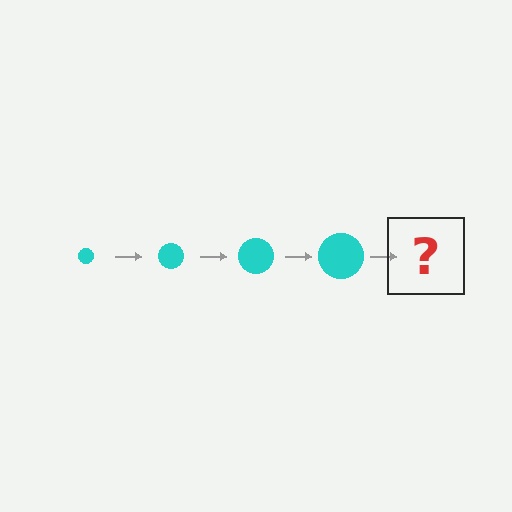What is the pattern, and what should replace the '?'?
The pattern is that the circle gets progressively larger each step. The '?' should be a cyan circle, larger than the previous one.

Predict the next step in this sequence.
The next step is a cyan circle, larger than the previous one.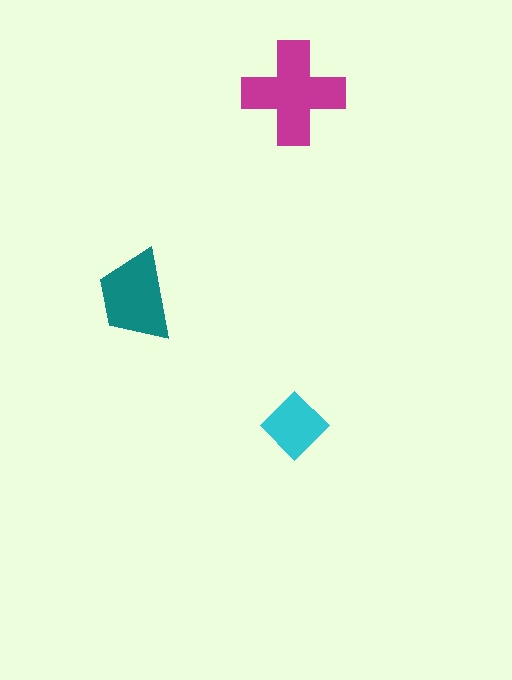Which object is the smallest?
The cyan diamond.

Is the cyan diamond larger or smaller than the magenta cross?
Smaller.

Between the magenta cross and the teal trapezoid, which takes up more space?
The magenta cross.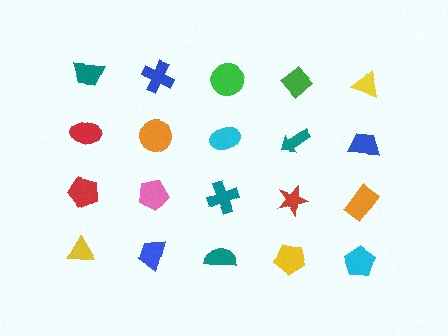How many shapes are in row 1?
5 shapes.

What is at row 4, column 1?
A yellow triangle.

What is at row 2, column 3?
A cyan ellipse.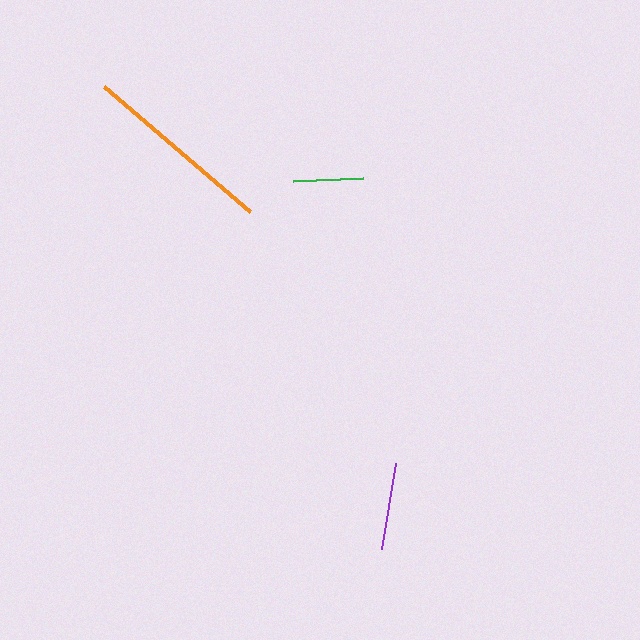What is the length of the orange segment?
The orange segment is approximately 193 pixels long.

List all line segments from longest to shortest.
From longest to shortest: orange, purple, green.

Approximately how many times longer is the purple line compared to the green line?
The purple line is approximately 1.2 times the length of the green line.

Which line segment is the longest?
The orange line is the longest at approximately 193 pixels.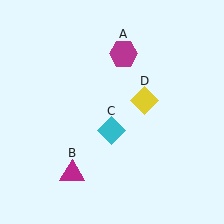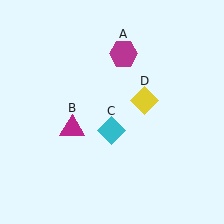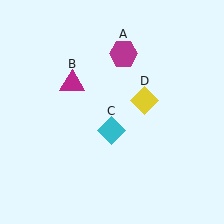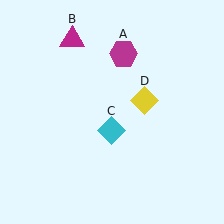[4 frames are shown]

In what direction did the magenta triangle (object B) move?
The magenta triangle (object B) moved up.